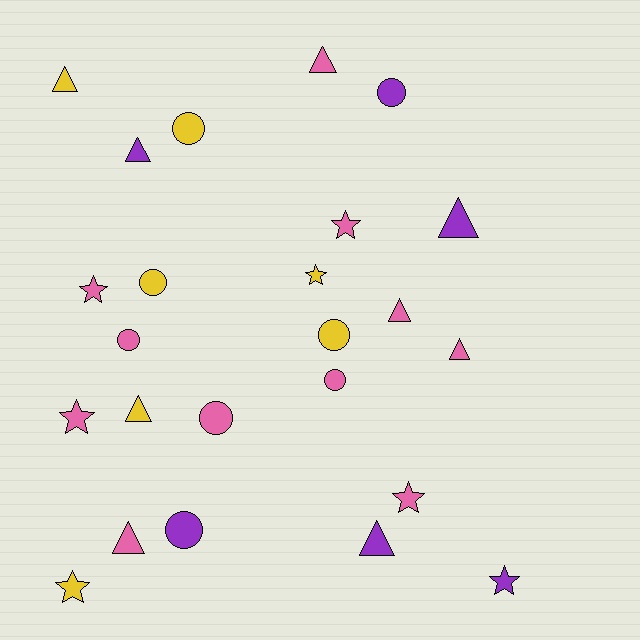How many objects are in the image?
There are 24 objects.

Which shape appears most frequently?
Triangle, with 9 objects.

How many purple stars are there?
There is 1 purple star.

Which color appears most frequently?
Pink, with 11 objects.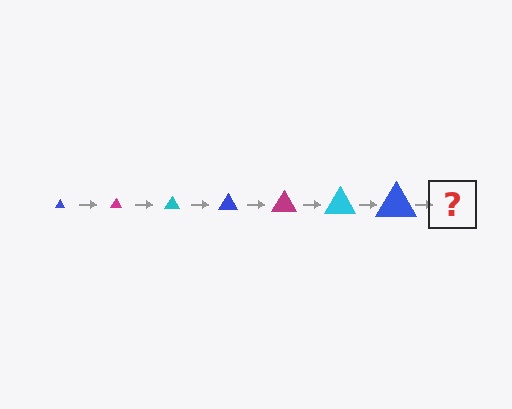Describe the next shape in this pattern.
It should be a magenta triangle, larger than the previous one.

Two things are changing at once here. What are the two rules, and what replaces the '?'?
The two rules are that the triangle grows larger each step and the color cycles through blue, magenta, and cyan. The '?' should be a magenta triangle, larger than the previous one.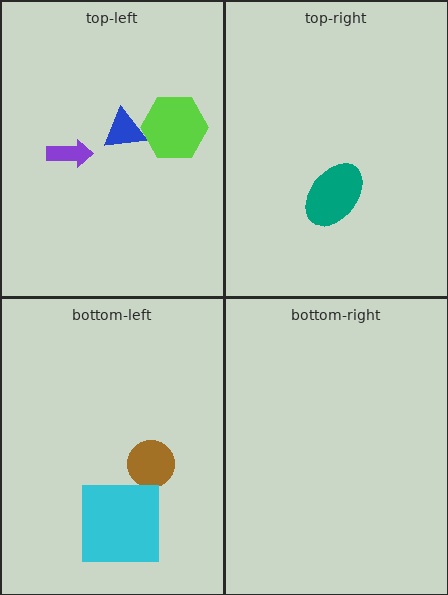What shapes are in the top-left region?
The blue triangle, the purple arrow, the lime hexagon.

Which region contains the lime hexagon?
The top-left region.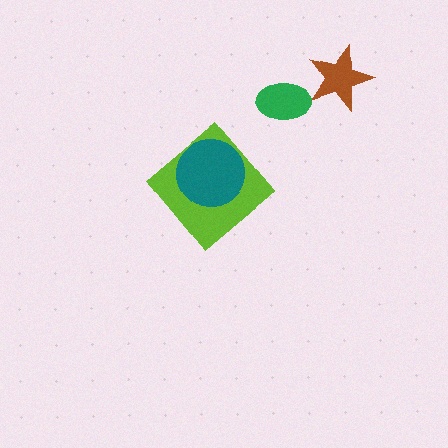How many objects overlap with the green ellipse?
0 objects overlap with the green ellipse.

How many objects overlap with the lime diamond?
1 object overlaps with the lime diamond.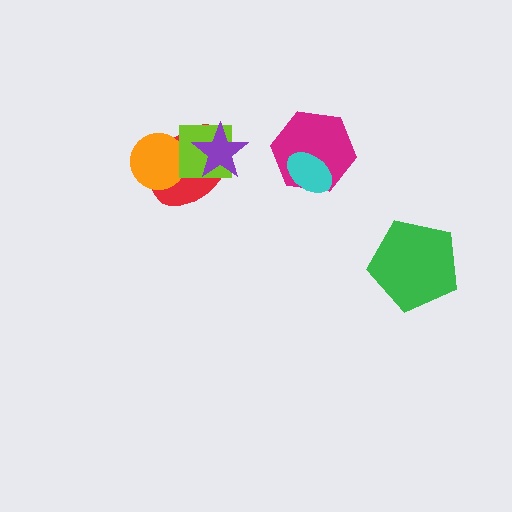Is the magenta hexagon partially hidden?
Yes, it is partially covered by another shape.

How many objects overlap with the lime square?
3 objects overlap with the lime square.